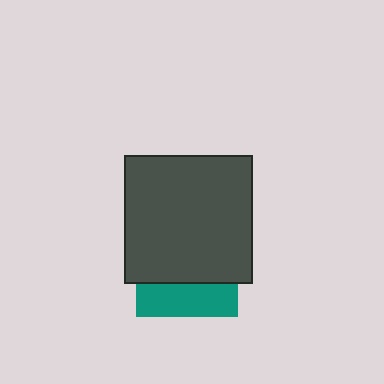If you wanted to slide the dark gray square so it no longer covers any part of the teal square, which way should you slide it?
Slide it up — that is the most direct way to separate the two shapes.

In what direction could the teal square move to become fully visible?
The teal square could move down. That would shift it out from behind the dark gray square entirely.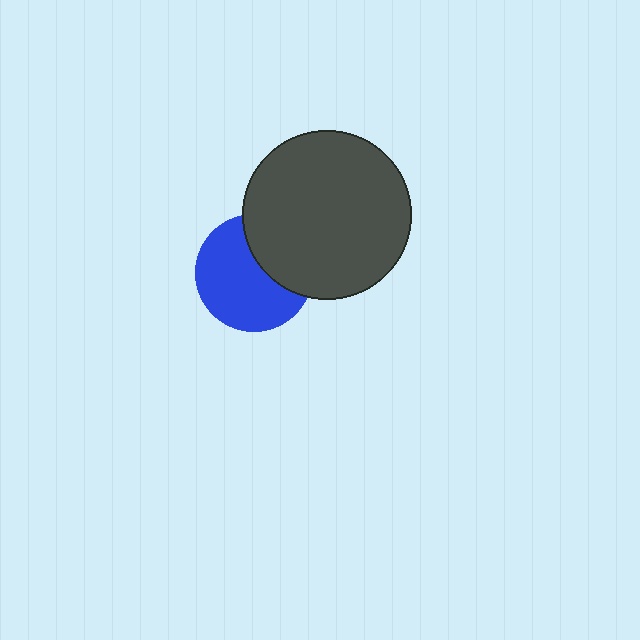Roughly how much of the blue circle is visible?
Most of it is visible (roughly 66%).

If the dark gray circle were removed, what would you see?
You would see the complete blue circle.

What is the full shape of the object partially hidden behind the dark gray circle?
The partially hidden object is a blue circle.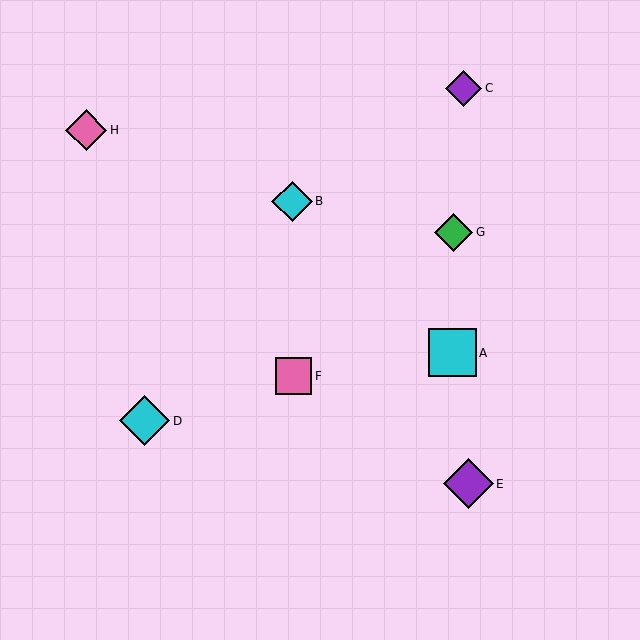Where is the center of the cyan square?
The center of the cyan square is at (453, 353).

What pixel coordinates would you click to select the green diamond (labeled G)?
Click at (454, 232) to select the green diamond G.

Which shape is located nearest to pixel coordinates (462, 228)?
The green diamond (labeled G) at (454, 232) is nearest to that location.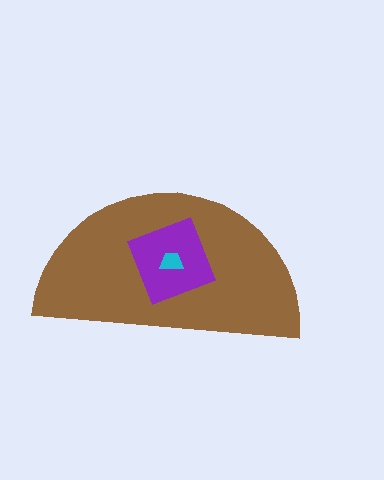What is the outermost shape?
The brown semicircle.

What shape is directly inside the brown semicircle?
The purple diamond.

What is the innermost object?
The cyan trapezoid.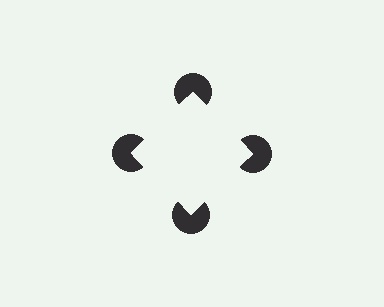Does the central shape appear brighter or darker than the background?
It typically appears slightly brighter than the background, even though no actual brightness change is drawn.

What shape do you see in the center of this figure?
An illusory square — its edges are inferred from the aligned wedge cuts in the pac-man discs, not physically drawn.